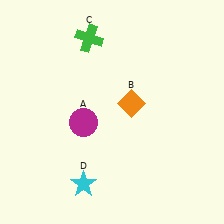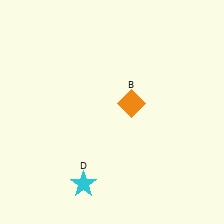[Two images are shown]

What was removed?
The green cross (C), the magenta circle (A) were removed in Image 2.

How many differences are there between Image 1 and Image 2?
There are 2 differences between the two images.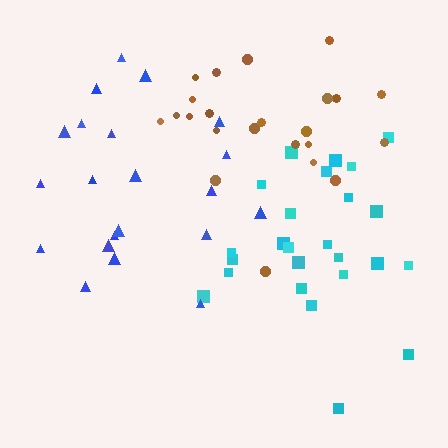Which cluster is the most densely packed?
Cyan.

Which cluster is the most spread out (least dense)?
Blue.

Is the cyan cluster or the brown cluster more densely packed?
Cyan.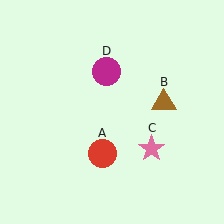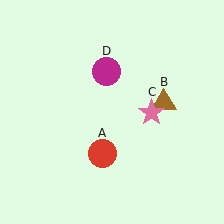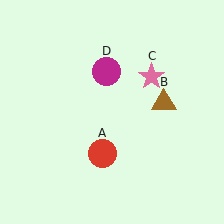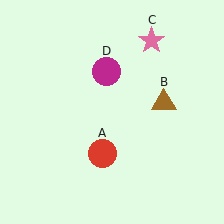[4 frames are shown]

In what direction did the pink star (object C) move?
The pink star (object C) moved up.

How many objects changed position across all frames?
1 object changed position: pink star (object C).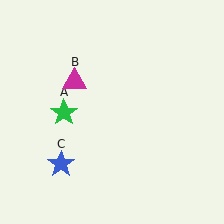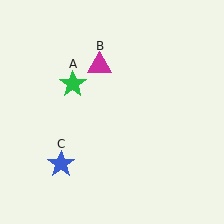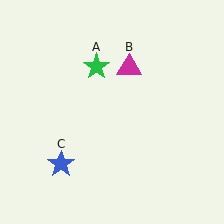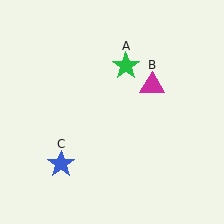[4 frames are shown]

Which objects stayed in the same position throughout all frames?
Blue star (object C) remained stationary.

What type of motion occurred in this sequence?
The green star (object A), magenta triangle (object B) rotated clockwise around the center of the scene.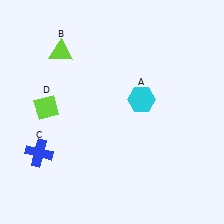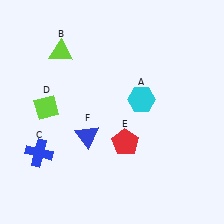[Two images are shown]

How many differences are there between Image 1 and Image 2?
There are 2 differences between the two images.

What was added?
A red pentagon (E), a blue triangle (F) were added in Image 2.